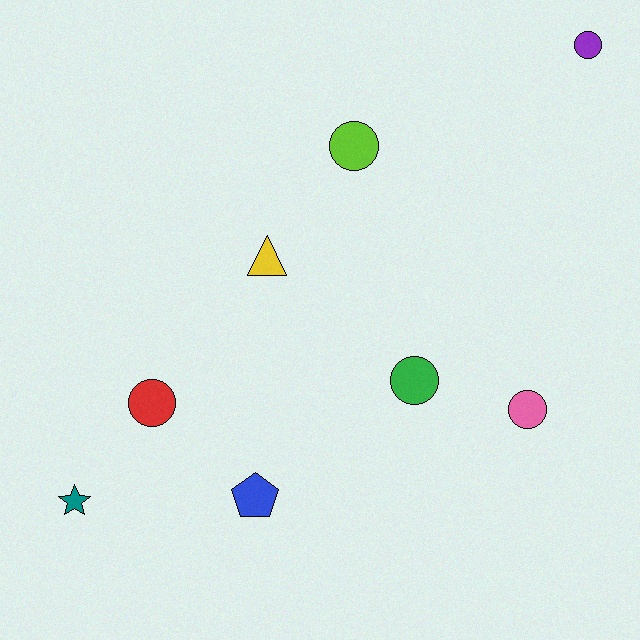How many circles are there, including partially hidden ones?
There are 5 circles.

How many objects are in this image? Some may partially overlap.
There are 8 objects.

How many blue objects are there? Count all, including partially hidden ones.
There is 1 blue object.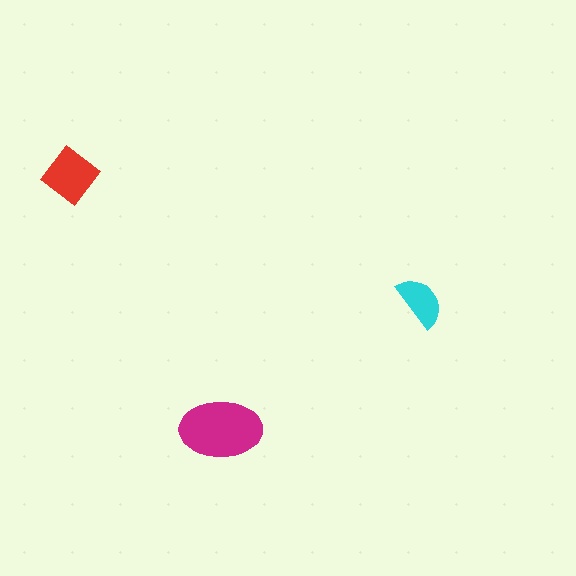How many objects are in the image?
There are 3 objects in the image.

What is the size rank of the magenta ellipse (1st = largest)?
1st.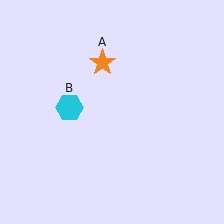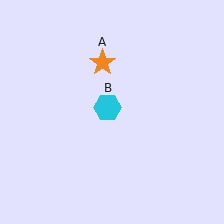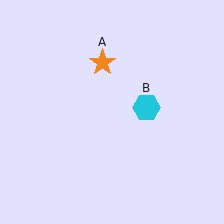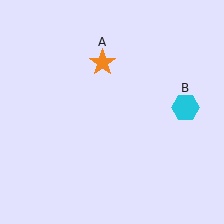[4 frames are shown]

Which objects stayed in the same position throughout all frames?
Orange star (object A) remained stationary.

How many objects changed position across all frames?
1 object changed position: cyan hexagon (object B).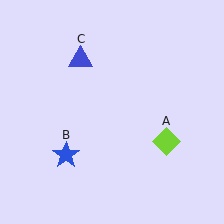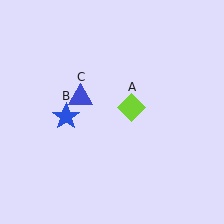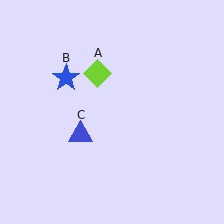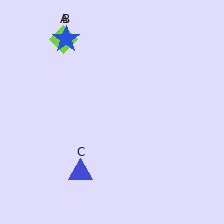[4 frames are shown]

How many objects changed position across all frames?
3 objects changed position: lime diamond (object A), blue star (object B), blue triangle (object C).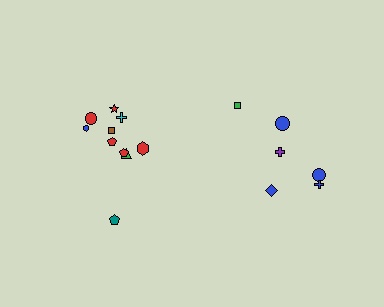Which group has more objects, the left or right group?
The left group.